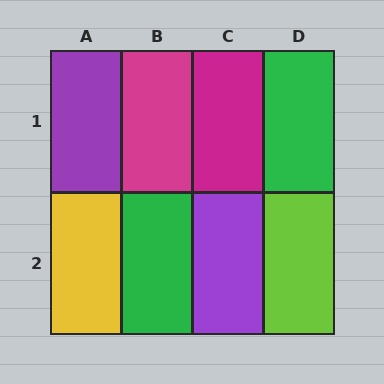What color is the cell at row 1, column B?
Magenta.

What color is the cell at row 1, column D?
Green.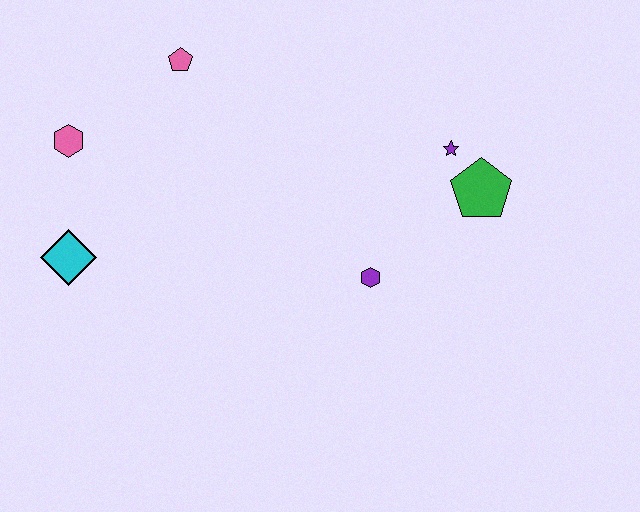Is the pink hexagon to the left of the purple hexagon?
Yes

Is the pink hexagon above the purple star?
Yes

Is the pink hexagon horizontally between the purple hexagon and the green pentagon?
No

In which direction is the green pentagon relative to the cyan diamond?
The green pentagon is to the right of the cyan diamond.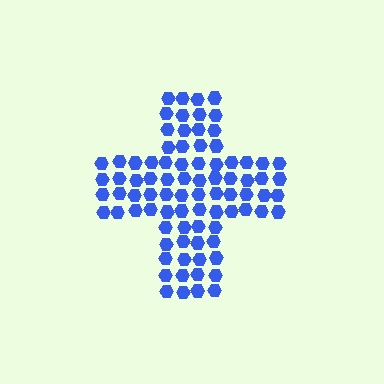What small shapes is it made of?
It is made of small hexagons.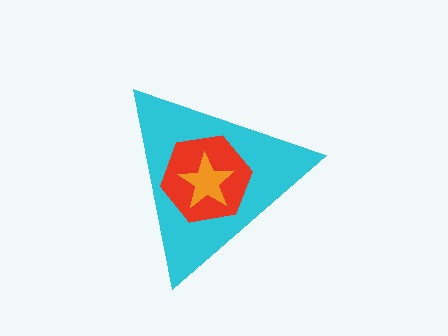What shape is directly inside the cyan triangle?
The red hexagon.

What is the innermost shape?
The orange star.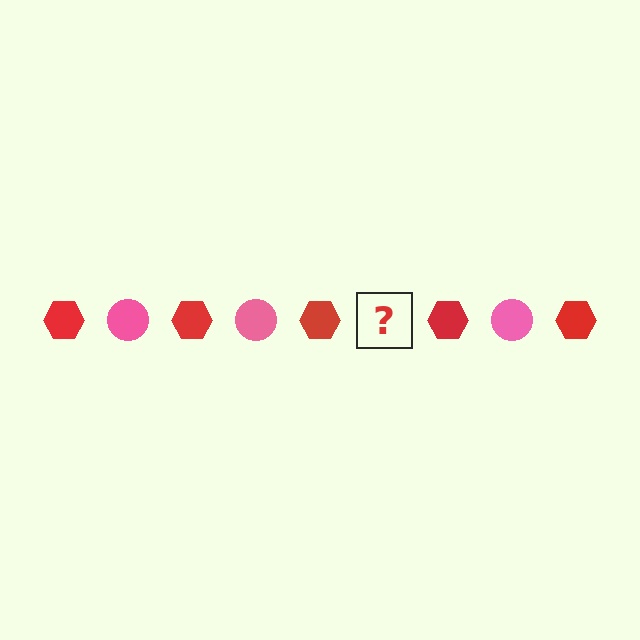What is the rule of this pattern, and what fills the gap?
The rule is that the pattern alternates between red hexagon and pink circle. The gap should be filled with a pink circle.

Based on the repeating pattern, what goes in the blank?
The blank should be a pink circle.